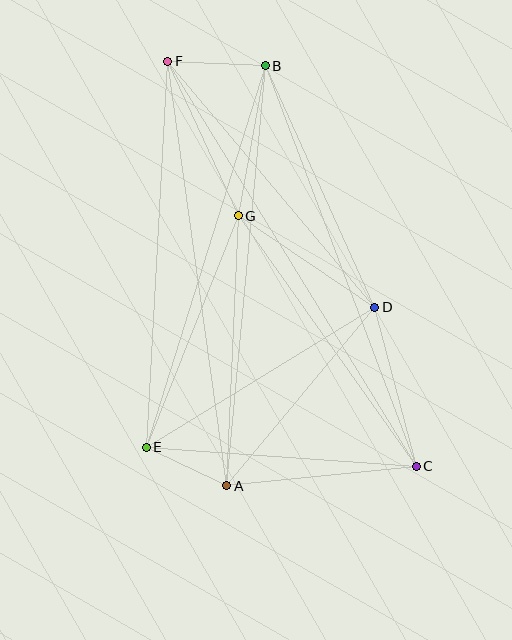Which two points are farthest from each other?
Points C and F are farthest from each other.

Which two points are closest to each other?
Points A and E are closest to each other.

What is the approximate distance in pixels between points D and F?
The distance between D and F is approximately 322 pixels.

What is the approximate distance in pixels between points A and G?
The distance between A and G is approximately 271 pixels.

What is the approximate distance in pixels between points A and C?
The distance between A and C is approximately 190 pixels.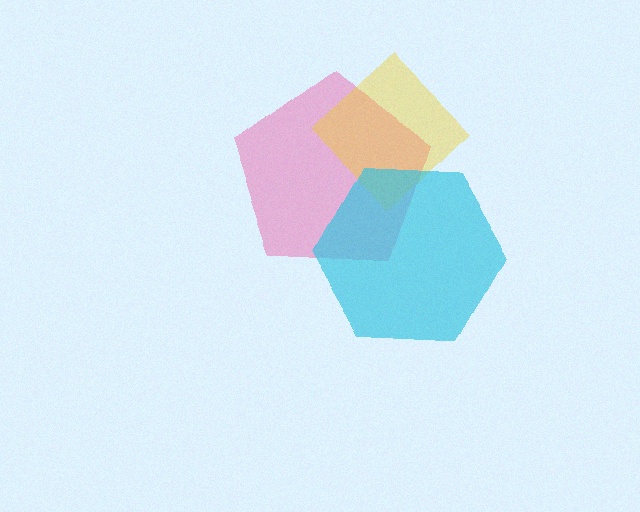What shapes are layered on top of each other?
The layered shapes are: a pink pentagon, a yellow diamond, a cyan hexagon.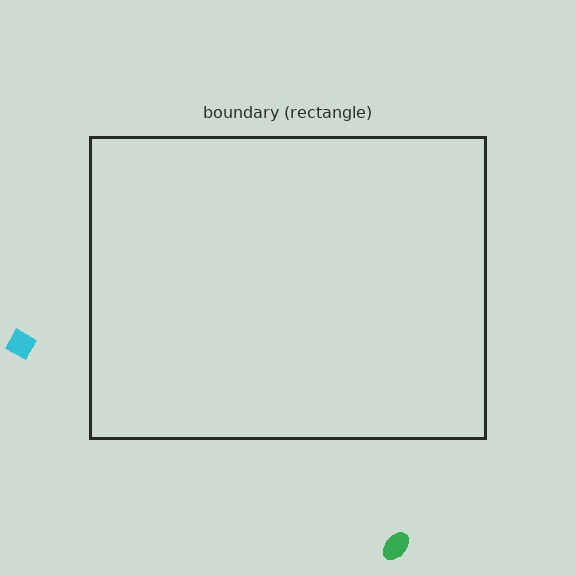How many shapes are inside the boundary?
0 inside, 2 outside.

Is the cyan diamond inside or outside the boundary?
Outside.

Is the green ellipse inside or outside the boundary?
Outside.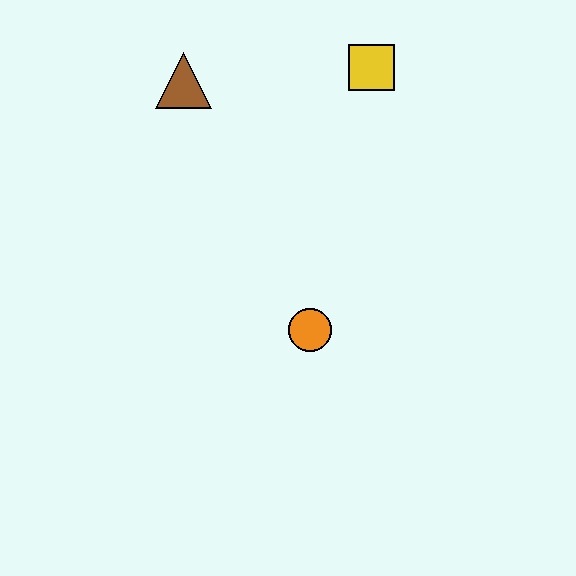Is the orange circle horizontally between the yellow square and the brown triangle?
Yes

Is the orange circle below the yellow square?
Yes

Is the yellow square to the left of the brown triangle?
No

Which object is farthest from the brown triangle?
The orange circle is farthest from the brown triangle.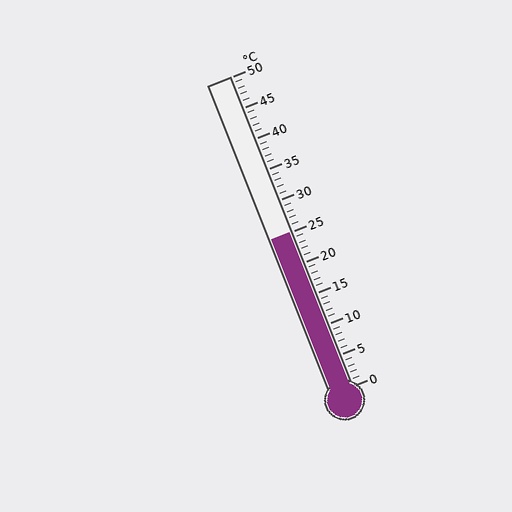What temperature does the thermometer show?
The thermometer shows approximately 25°C.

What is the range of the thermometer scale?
The thermometer scale ranges from 0°C to 50°C.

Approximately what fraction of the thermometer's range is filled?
The thermometer is filled to approximately 50% of its range.